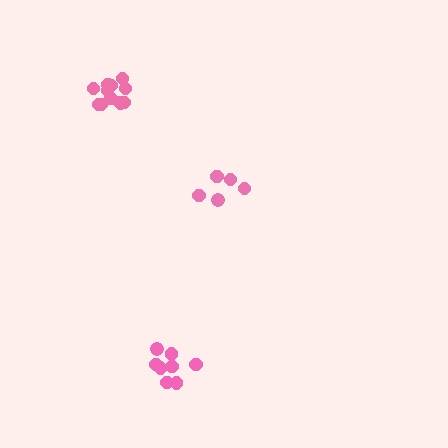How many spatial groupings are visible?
There are 3 spatial groupings.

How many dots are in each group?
Group 1: 8 dots, Group 2: 5 dots, Group 3: 11 dots (24 total).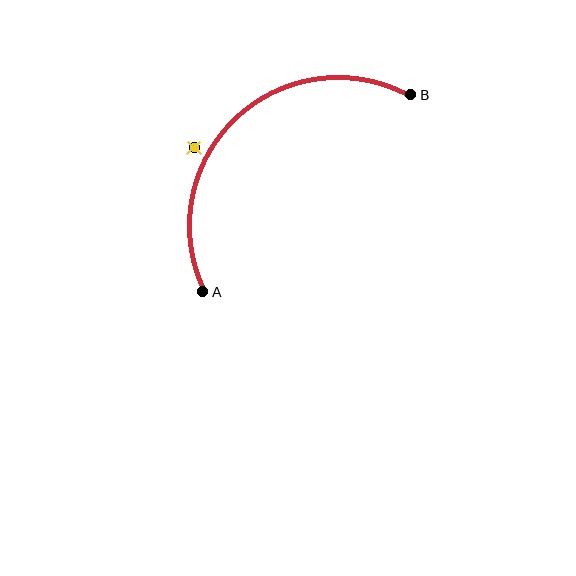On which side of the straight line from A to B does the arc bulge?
The arc bulges above and to the left of the straight line connecting A and B.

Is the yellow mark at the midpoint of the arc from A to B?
No — the yellow mark does not lie on the arc at all. It sits slightly outside the curve.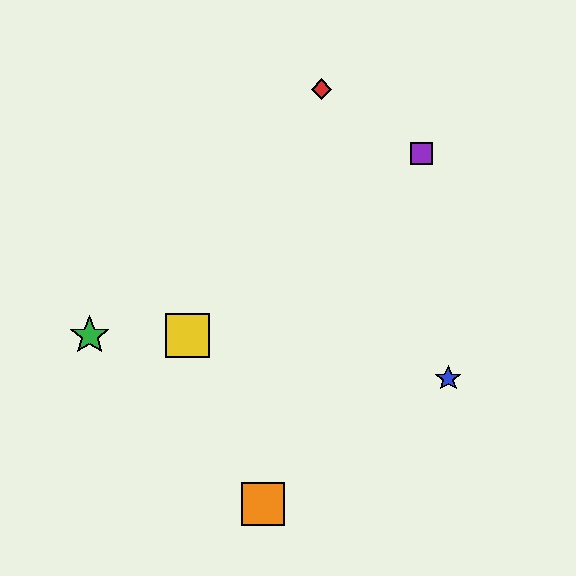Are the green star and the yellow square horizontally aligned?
Yes, both are at y≈335.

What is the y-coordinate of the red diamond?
The red diamond is at y≈89.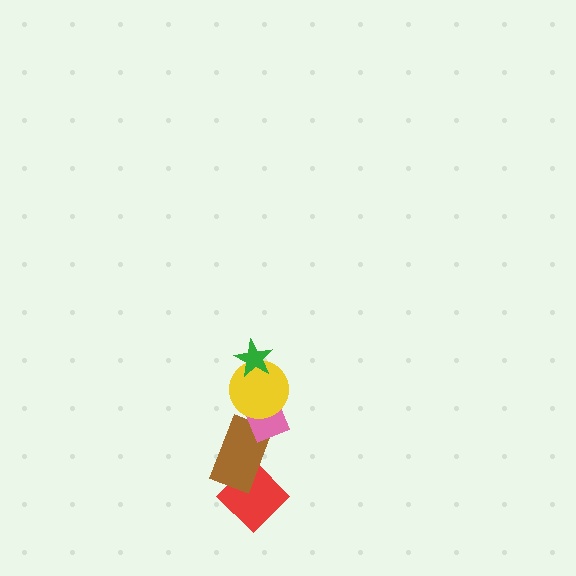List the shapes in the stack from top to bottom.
From top to bottom: the green star, the yellow circle, the pink rectangle, the brown rectangle, the red diamond.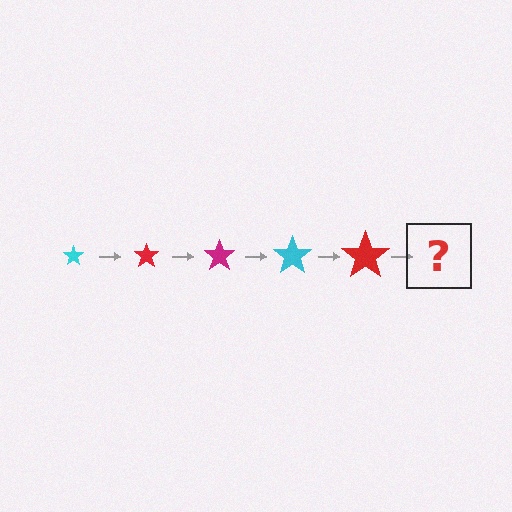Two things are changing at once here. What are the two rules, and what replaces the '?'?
The two rules are that the star grows larger each step and the color cycles through cyan, red, and magenta. The '?' should be a magenta star, larger than the previous one.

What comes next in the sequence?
The next element should be a magenta star, larger than the previous one.